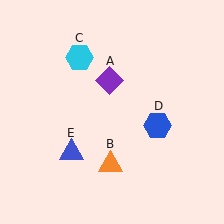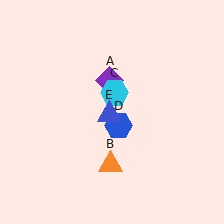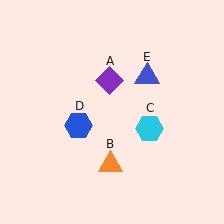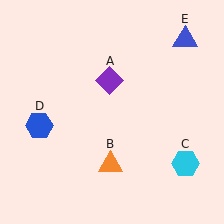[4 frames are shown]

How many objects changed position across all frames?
3 objects changed position: cyan hexagon (object C), blue hexagon (object D), blue triangle (object E).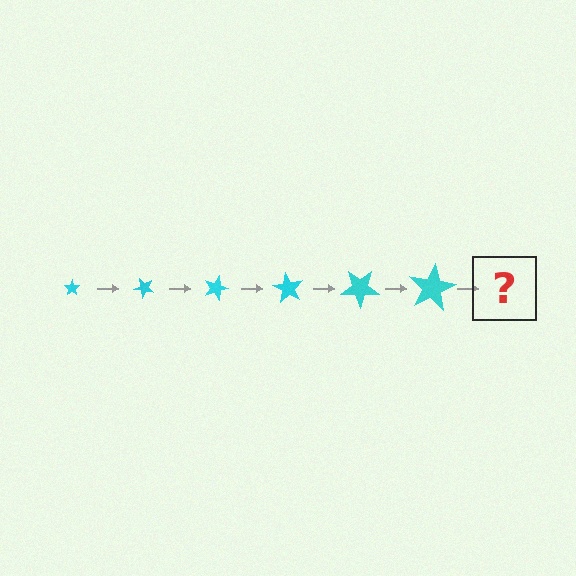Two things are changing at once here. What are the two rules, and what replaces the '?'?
The two rules are that the star grows larger each step and it rotates 45 degrees each step. The '?' should be a star, larger than the previous one and rotated 270 degrees from the start.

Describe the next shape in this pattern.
It should be a star, larger than the previous one and rotated 270 degrees from the start.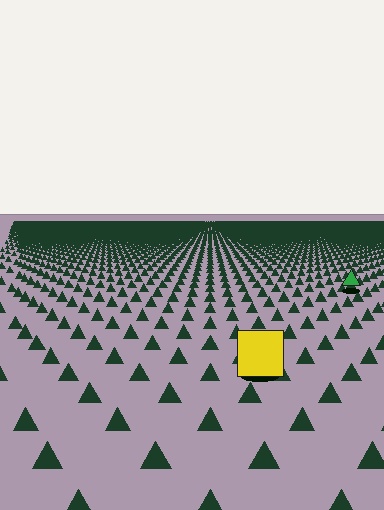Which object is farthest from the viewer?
The green triangle is farthest from the viewer. It appears smaller and the ground texture around it is denser.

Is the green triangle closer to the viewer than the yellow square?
No. The yellow square is closer — you can tell from the texture gradient: the ground texture is coarser near it.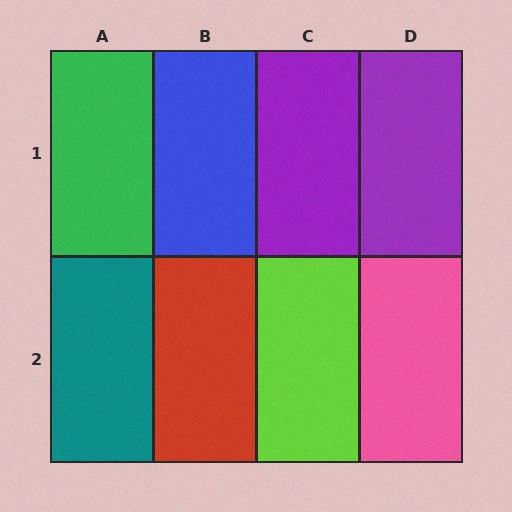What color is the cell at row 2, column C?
Lime.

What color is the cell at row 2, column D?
Pink.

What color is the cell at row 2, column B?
Red.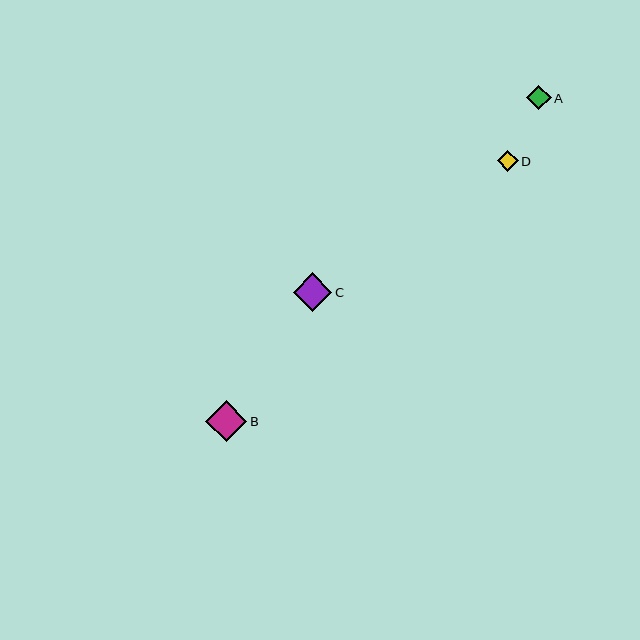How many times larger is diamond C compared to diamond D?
Diamond C is approximately 1.9 times the size of diamond D.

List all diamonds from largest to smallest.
From largest to smallest: B, C, A, D.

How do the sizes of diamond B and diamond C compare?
Diamond B and diamond C are approximately the same size.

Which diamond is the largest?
Diamond B is the largest with a size of approximately 41 pixels.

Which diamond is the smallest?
Diamond D is the smallest with a size of approximately 21 pixels.